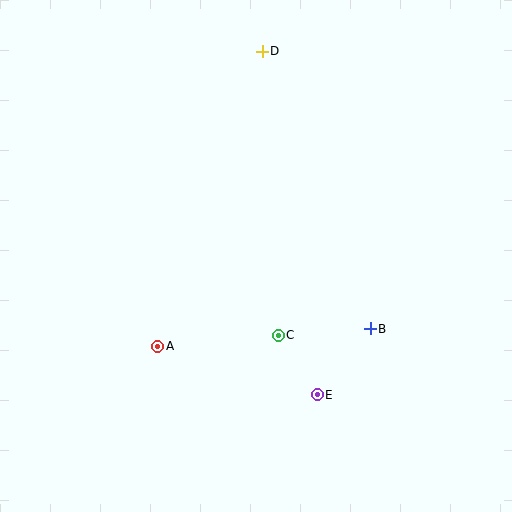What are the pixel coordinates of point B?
Point B is at (370, 329).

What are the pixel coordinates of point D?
Point D is at (262, 51).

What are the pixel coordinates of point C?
Point C is at (278, 335).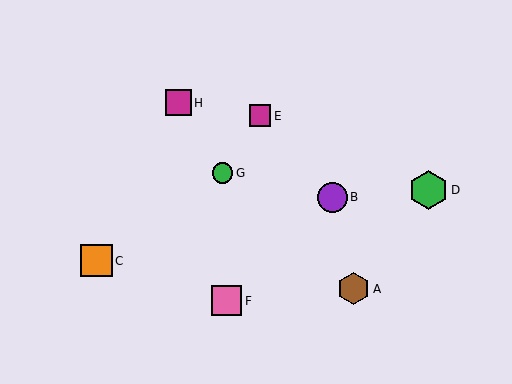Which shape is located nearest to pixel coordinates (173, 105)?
The magenta square (labeled H) at (178, 103) is nearest to that location.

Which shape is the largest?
The green hexagon (labeled D) is the largest.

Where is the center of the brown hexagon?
The center of the brown hexagon is at (353, 289).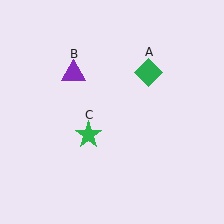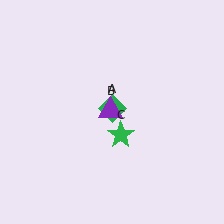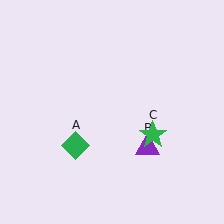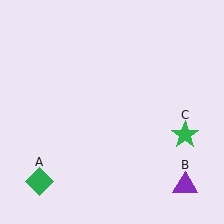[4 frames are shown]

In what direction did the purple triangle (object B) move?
The purple triangle (object B) moved down and to the right.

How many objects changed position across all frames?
3 objects changed position: green diamond (object A), purple triangle (object B), green star (object C).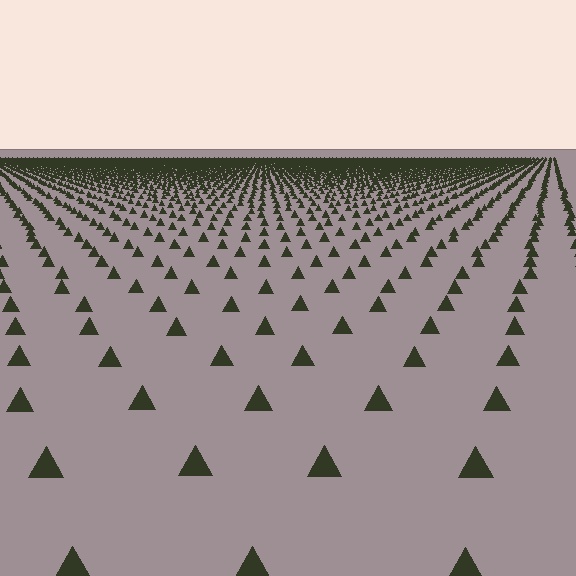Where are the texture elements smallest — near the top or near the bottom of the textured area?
Near the top.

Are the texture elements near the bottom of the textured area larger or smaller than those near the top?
Larger. Near the bottom, elements are closer to the viewer and appear at a bigger on-screen size.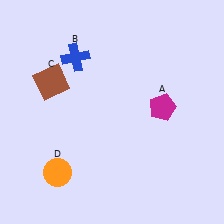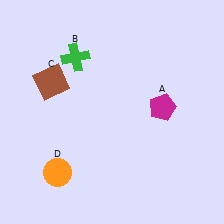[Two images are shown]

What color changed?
The cross (B) changed from blue in Image 1 to green in Image 2.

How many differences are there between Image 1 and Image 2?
There is 1 difference between the two images.